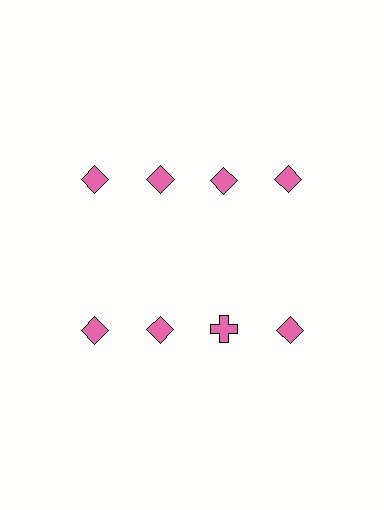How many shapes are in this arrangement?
There are 8 shapes arranged in a grid pattern.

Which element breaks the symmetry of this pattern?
The pink cross in the second row, center column breaks the symmetry. All other shapes are pink diamonds.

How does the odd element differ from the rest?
It has a different shape: cross instead of diamond.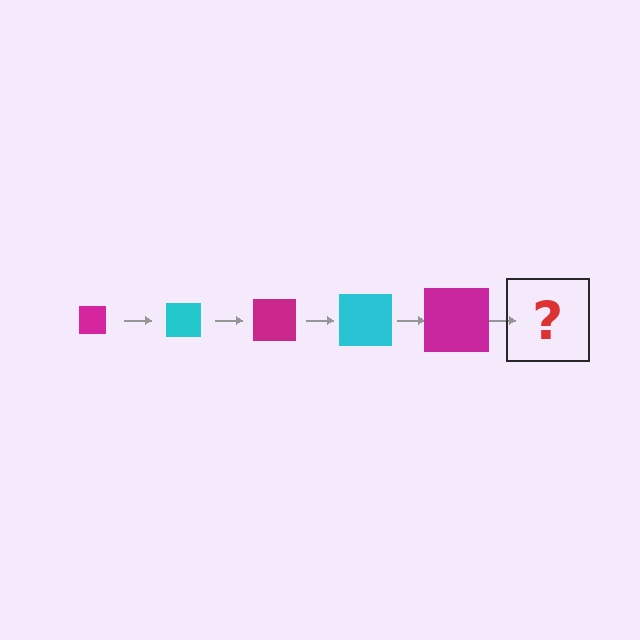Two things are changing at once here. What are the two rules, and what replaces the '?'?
The two rules are that the square grows larger each step and the color cycles through magenta and cyan. The '?' should be a cyan square, larger than the previous one.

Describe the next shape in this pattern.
It should be a cyan square, larger than the previous one.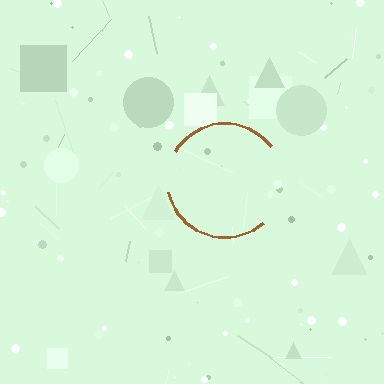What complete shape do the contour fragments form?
The contour fragments form a circle.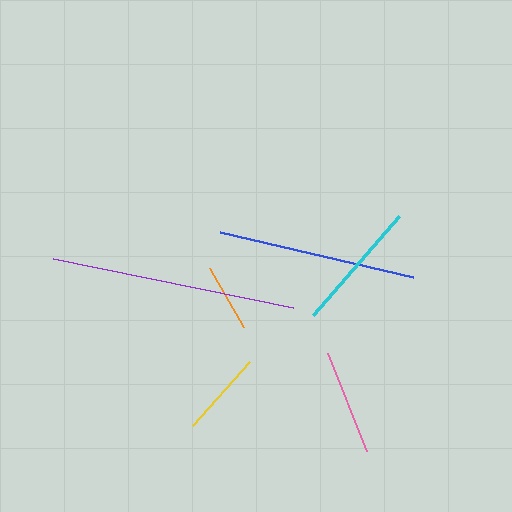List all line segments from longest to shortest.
From longest to shortest: purple, blue, cyan, pink, yellow, orange.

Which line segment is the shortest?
The orange line is the shortest at approximately 68 pixels.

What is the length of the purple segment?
The purple segment is approximately 245 pixels long.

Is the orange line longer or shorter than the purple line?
The purple line is longer than the orange line.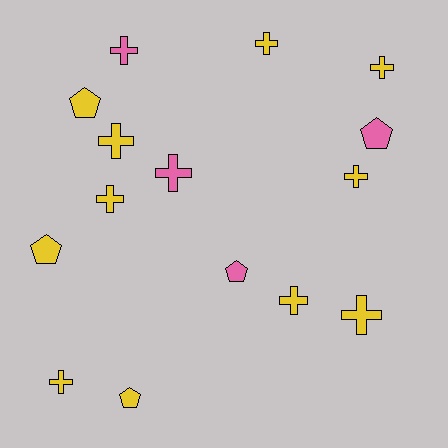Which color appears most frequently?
Yellow, with 11 objects.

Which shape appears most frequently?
Cross, with 10 objects.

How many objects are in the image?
There are 15 objects.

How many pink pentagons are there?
There are 2 pink pentagons.